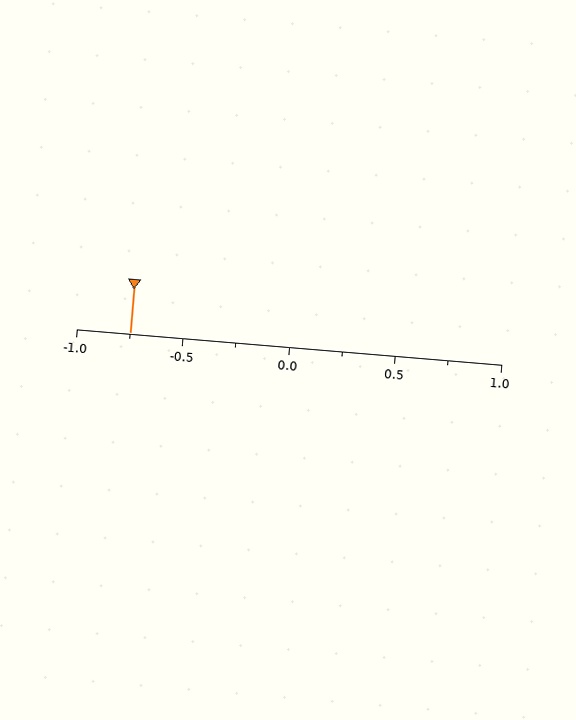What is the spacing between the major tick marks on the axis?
The major ticks are spaced 0.5 apart.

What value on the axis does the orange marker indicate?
The marker indicates approximately -0.75.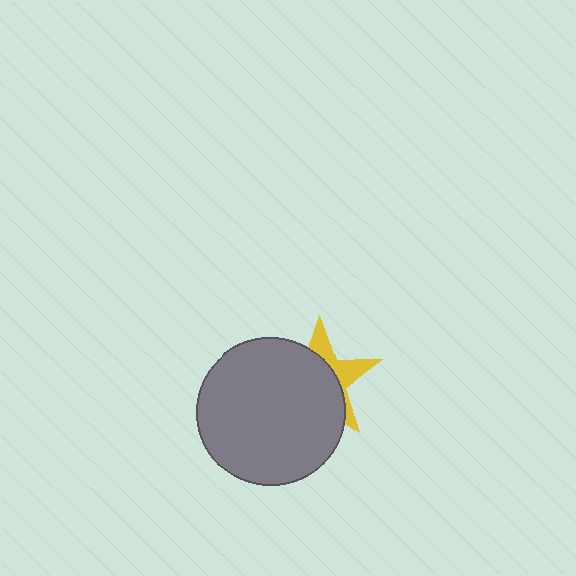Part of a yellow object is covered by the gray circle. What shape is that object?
It is a star.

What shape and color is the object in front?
The object in front is a gray circle.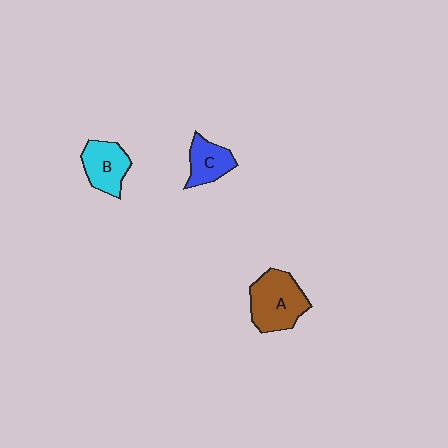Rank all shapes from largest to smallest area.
From largest to smallest: A (brown), B (cyan), C (blue).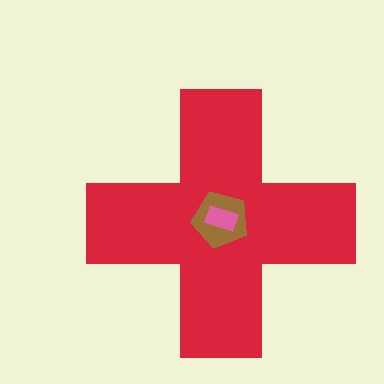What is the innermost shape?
The pink rectangle.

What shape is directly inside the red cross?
The brown pentagon.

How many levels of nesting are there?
3.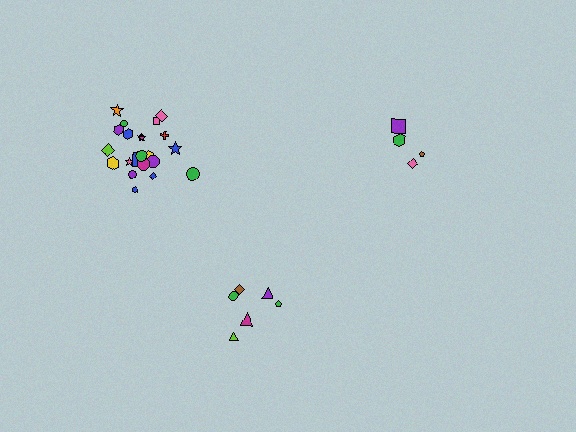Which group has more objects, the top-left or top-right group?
The top-left group.